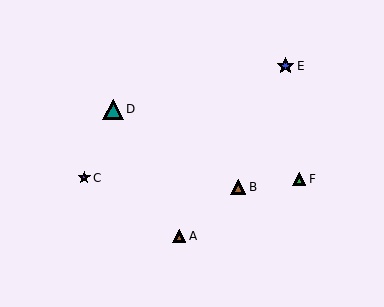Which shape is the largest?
The teal triangle (labeled D) is the largest.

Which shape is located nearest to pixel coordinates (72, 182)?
The purple star (labeled C) at (84, 178) is nearest to that location.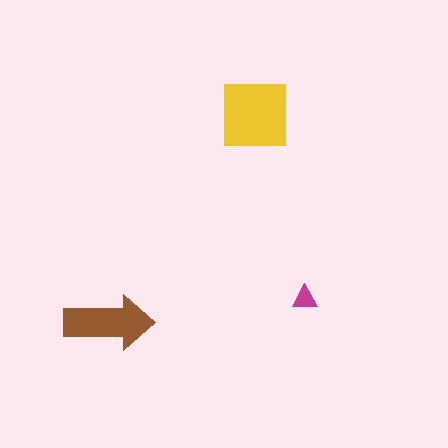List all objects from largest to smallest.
The yellow square, the brown arrow, the magenta triangle.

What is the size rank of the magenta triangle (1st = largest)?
3rd.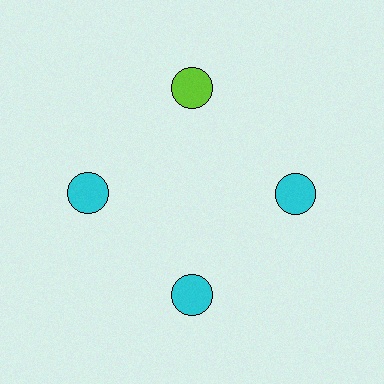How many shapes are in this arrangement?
There are 4 shapes arranged in a ring pattern.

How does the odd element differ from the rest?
It has a different color: lime instead of cyan.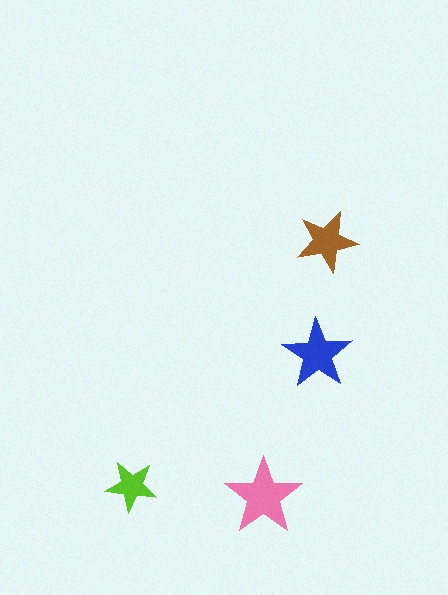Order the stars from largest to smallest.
the pink one, the blue one, the brown one, the lime one.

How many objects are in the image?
There are 4 objects in the image.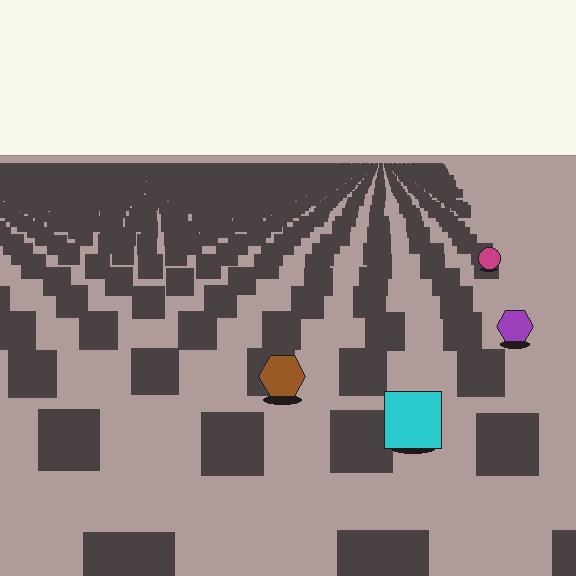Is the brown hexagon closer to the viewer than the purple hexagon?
Yes. The brown hexagon is closer — you can tell from the texture gradient: the ground texture is coarser near it.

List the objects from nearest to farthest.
From nearest to farthest: the cyan square, the brown hexagon, the purple hexagon, the magenta circle.